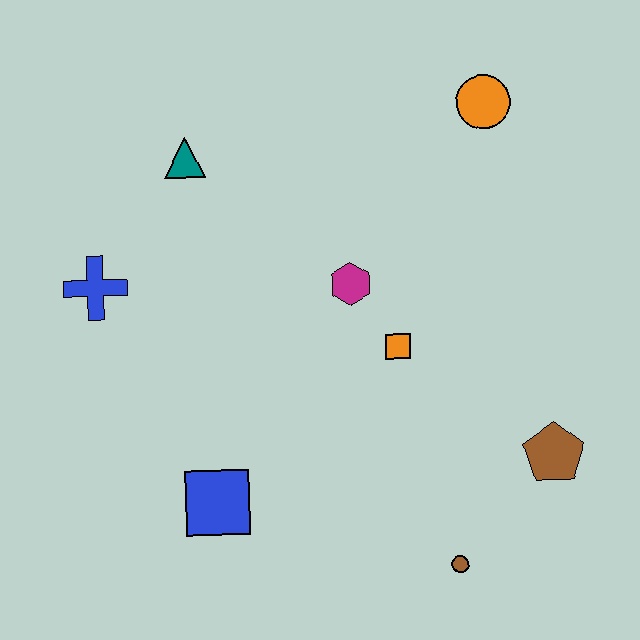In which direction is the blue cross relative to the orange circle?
The blue cross is to the left of the orange circle.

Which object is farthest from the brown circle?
The teal triangle is farthest from the brown circle.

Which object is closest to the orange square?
The magenta hexagon is closest to the orange square.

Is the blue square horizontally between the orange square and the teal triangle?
Yes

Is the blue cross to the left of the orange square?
Yes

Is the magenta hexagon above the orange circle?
No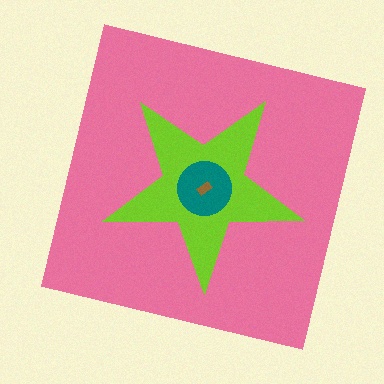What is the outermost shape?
The pink square.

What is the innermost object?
The brown rectangle.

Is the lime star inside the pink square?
Yes.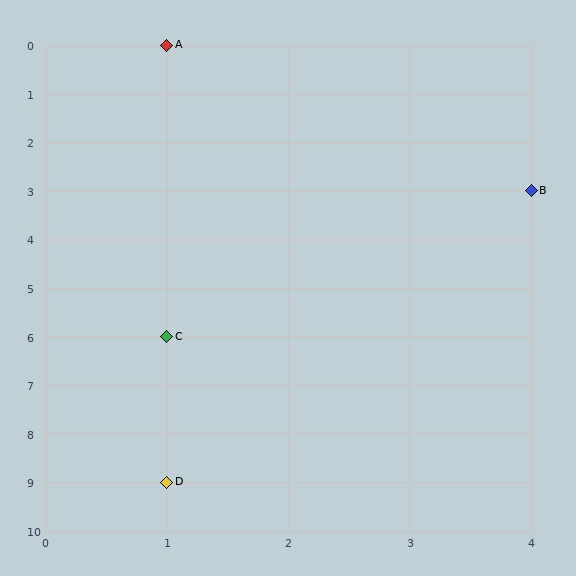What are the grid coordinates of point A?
Point A is at grid coordinates (1, 0).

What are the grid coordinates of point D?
Point D is at grid coordinates (1, 9).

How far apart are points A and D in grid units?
Points A and D are 9 rows apart.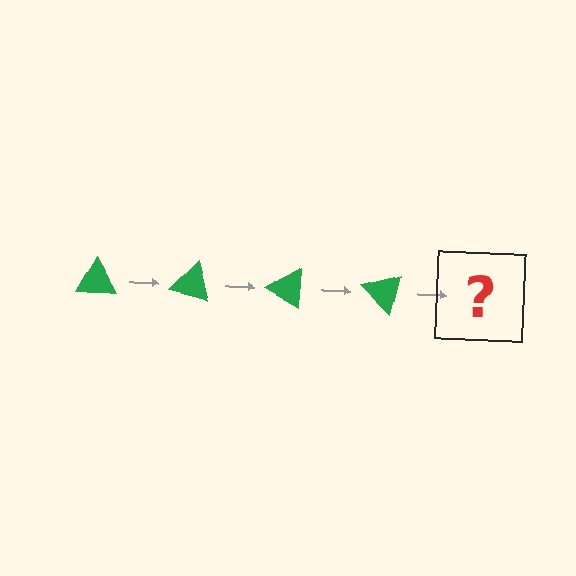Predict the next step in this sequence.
The next step is a green triangle rotated 60 degrees.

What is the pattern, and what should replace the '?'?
The pattern is that the triangle rotates 15 degrees each step. The '?' should be a green triangle rotated 60 degrees.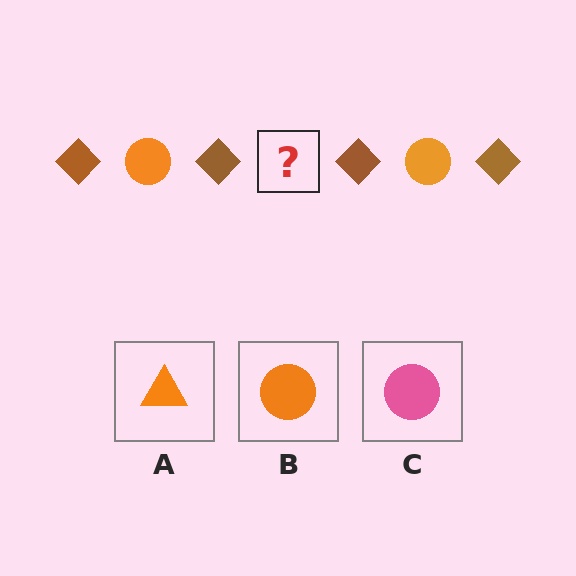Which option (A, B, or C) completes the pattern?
B.